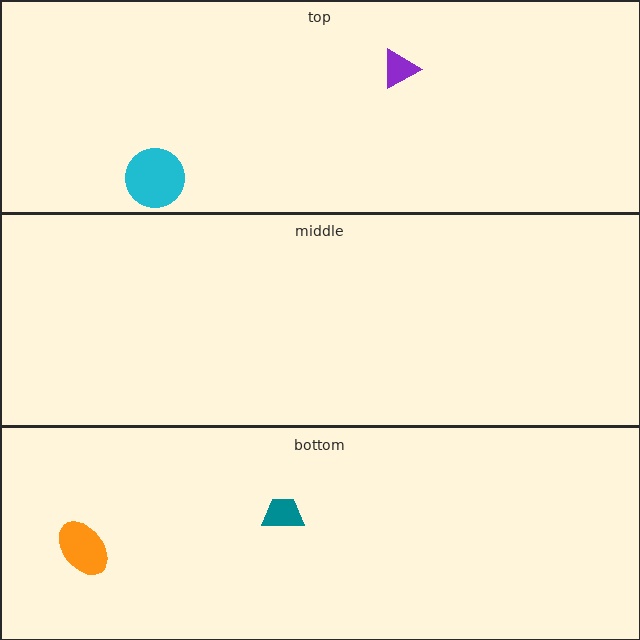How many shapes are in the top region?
2.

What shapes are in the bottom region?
The orange ellipse, the teal trapezoid.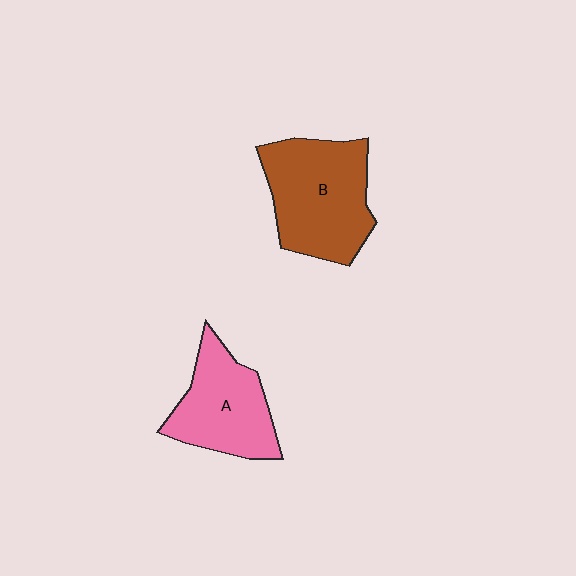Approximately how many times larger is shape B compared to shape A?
Approximately 1.3 times.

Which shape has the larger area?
Shape B (brown).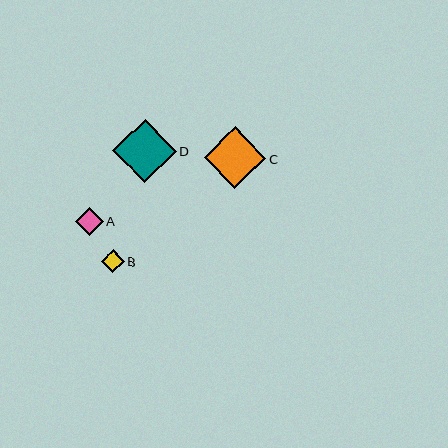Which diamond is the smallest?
Diamond B is the smallest with a size of approximately 22 pixels.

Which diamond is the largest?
Diamond D is the largest with a size of approximately 63 pixels.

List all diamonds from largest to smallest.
From largest to smallest: D, C, A, B.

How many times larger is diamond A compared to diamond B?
Diamond A is approximately 1.2 times the size of diamond B.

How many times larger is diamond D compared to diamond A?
Diamond D is approximately 2.3 times the size of diamond A.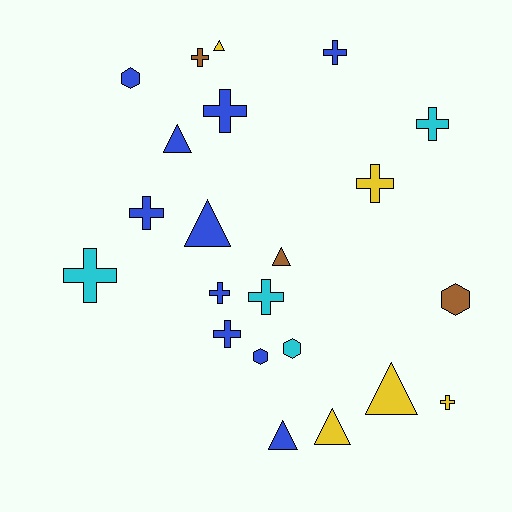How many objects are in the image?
There are 22 objects.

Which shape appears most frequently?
Cross, with 11 objects.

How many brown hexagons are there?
There is 1 brown hexagon.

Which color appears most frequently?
Blue, with 10 objects.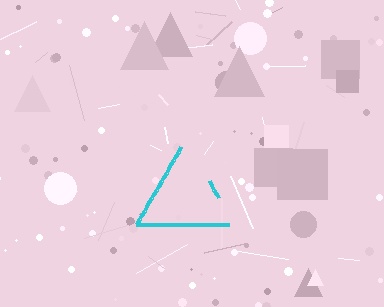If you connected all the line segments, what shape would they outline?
They would outline a triangle.